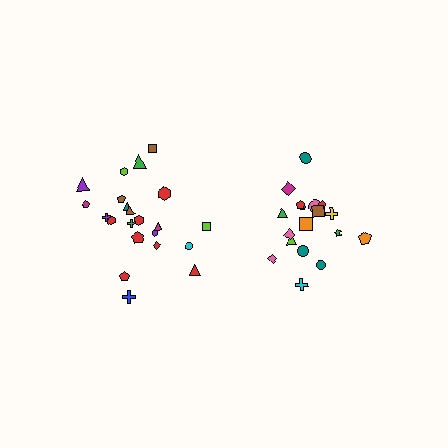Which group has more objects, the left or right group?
The left group.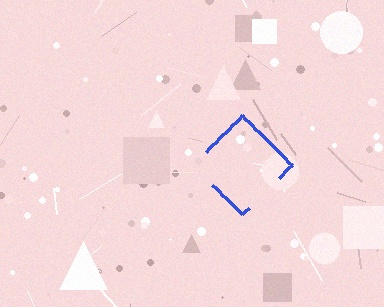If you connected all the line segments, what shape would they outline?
They would outline a diamond.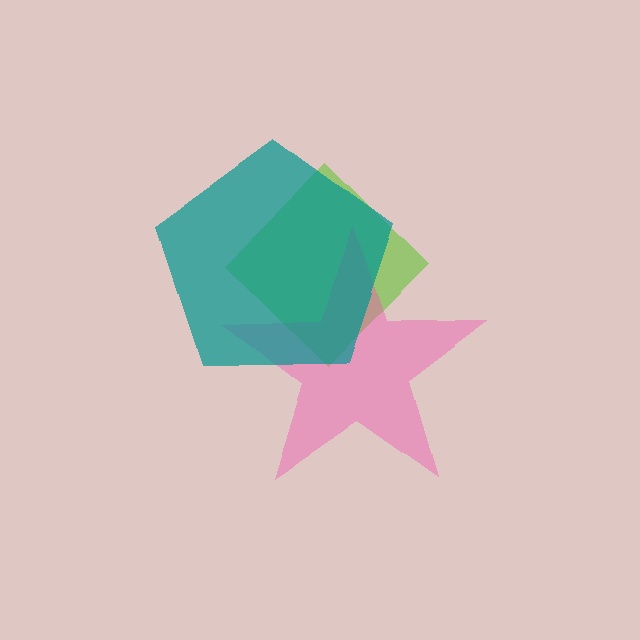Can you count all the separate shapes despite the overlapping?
Yes, there are 3 separate shapes.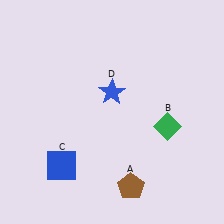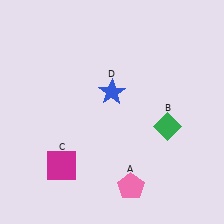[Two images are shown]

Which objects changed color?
A changed from brown to pink. C changed from blue to magenta.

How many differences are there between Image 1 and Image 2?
There are 2 differences between the two images.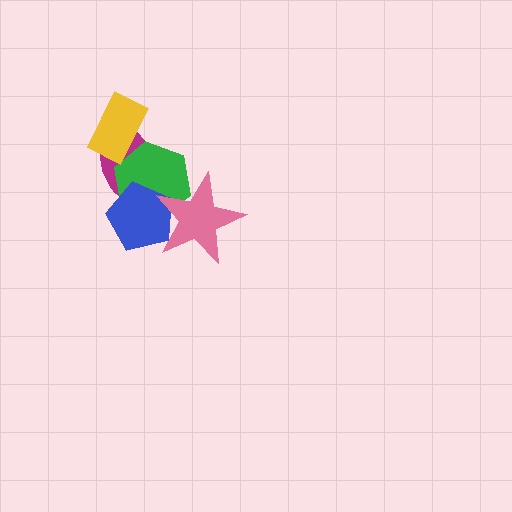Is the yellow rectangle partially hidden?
No, no other shape covers it.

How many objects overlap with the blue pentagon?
3 objects overlap with the blue pentagon.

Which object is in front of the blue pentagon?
The pink star is in front of the blue pentagon.